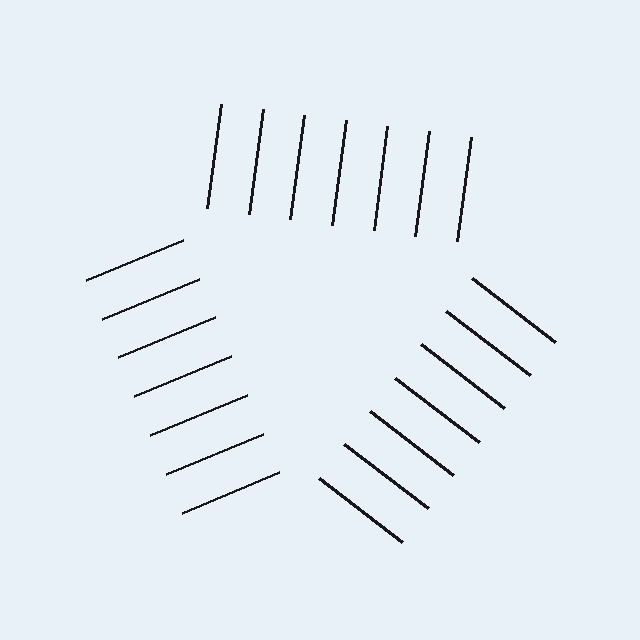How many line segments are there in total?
21 — 7 along each of the 3 edges.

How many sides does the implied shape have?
3 sides — the line-ends trace a triangle.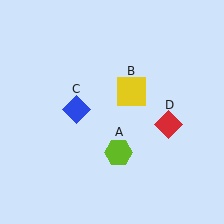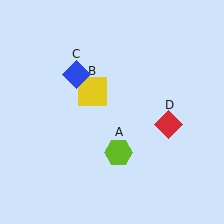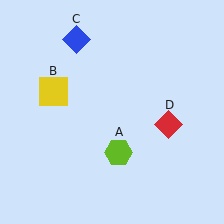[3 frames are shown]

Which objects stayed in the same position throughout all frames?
Lime hexagon (object A) and red diamond (object D) remained stationary.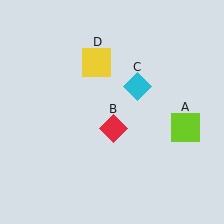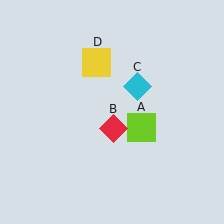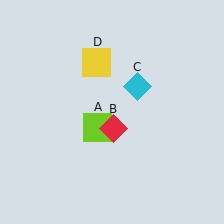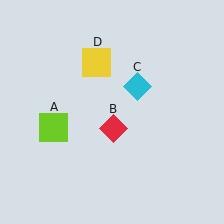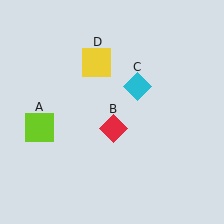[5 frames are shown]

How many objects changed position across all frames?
1 object changed position: lime square (object A).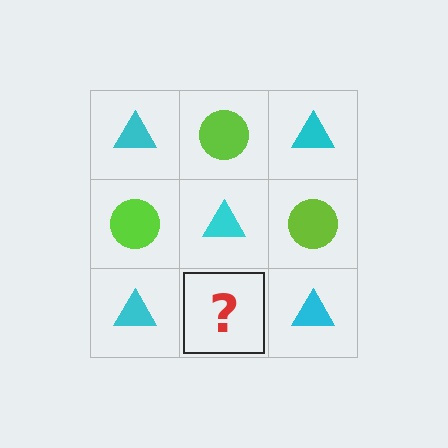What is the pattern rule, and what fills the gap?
The rule is that it alternates cyan triangle and lime circle in a checkerboard pattern. The gap should be filled with a lime circle.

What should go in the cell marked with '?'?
The missing cell should contain a lime circle.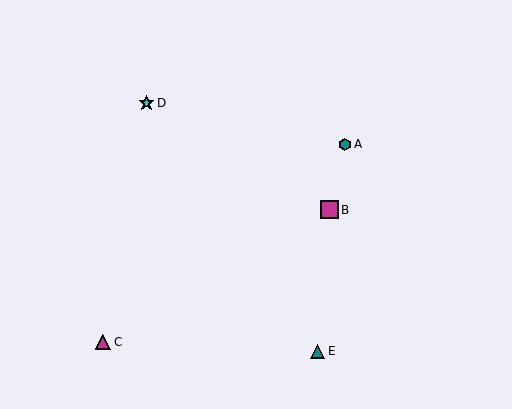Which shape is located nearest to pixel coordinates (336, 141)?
The teal hexagon (labeled A) at (345, 144) is nearest to that location.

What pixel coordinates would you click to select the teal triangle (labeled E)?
Click at (318, 352) to select the teal triangle E.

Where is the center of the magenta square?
The center of the magenta square is at (330, 210).